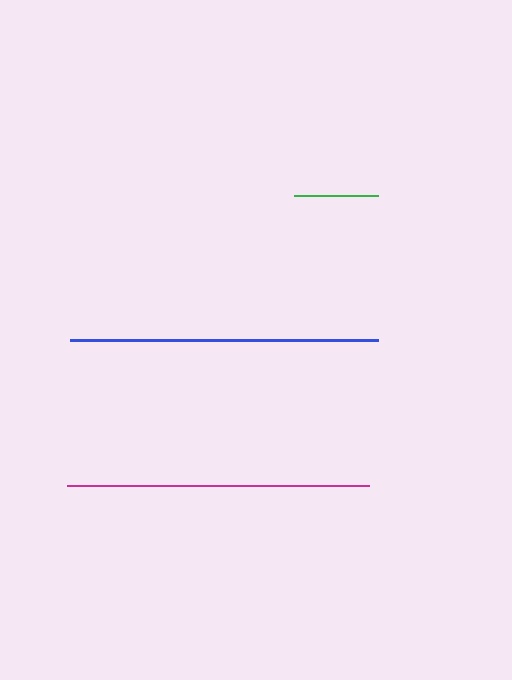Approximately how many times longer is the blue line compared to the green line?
The blue line is approximately 3.7 times the length of the green line.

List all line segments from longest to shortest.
From longest to shortest: blue, magenta, green.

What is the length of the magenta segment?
The magenta segment is approximately 303 pixels long.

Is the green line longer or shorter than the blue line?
The blue line is longer than the green line.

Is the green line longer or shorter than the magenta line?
The magenta line is longer than the green line.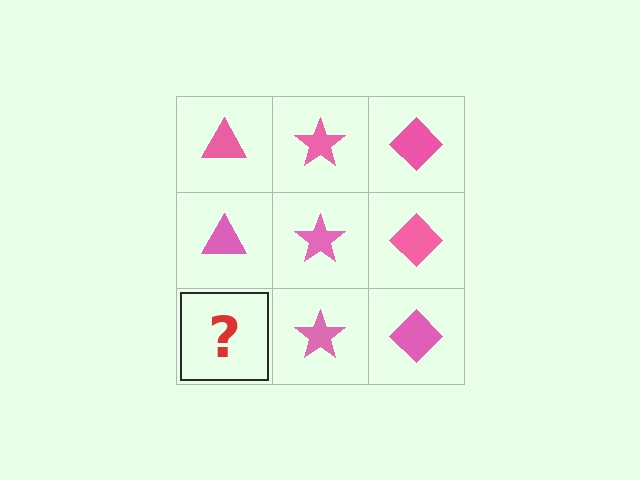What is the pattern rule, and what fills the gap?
The rule is that each column has a consistent shape. The gap should be filled with a pink triangle.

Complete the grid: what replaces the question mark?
The question mark should be replaced with a pink triangle.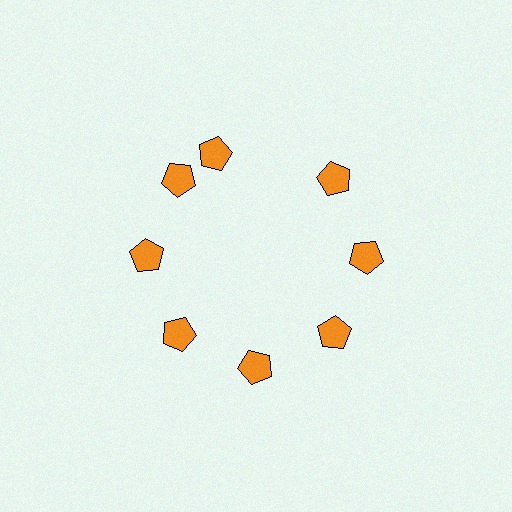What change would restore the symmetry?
The symmetry would be restored by rotating it back into even spacing with its neighbors so that all 8 pentagons sit at equal angles and equal distance from the center.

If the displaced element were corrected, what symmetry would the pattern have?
It would have 8-fold rotational symmetry — the pattern would map onto itself every 45 degrees.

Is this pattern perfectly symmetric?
No. The 8 orange pentagons are arranged in a ring, but one element near the 12 o'clock position is rotated out of alignment along the ring, breaking the 8-fold rotational symmetry.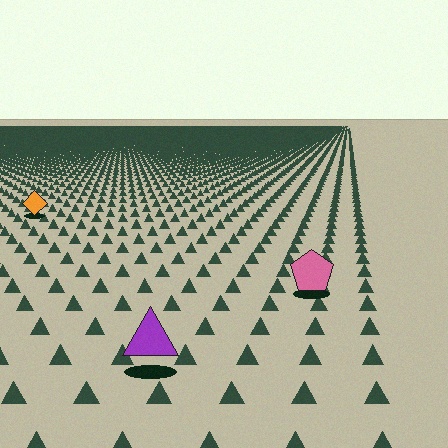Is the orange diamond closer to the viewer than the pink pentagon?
No. The pink pentagon is closer — you can tell from the texture gradient: the ground texture is coarser near it.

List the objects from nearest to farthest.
From nearest to farthest: the purple triangle, the pink pentagon, the orange diamond.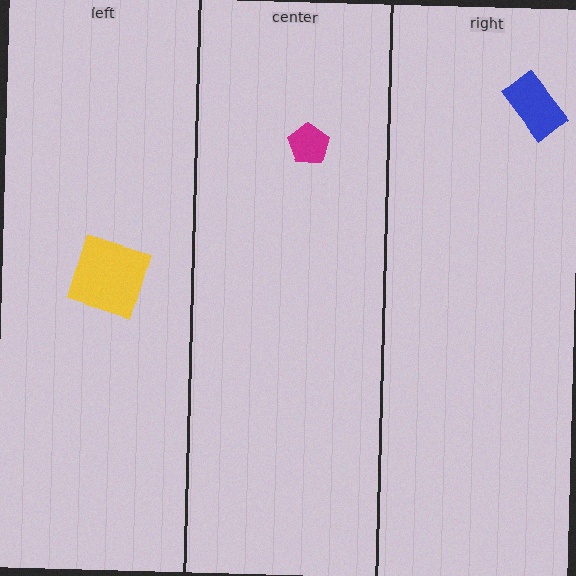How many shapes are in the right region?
1.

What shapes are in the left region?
The yellow square.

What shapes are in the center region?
The magenta pentagon.